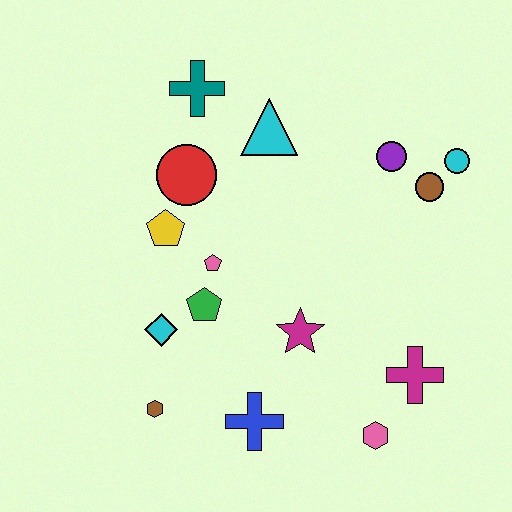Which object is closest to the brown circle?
The cyan circle is closest to the brown circle.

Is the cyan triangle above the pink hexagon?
Yes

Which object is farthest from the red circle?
The pink hexagon is farthest from the red circle.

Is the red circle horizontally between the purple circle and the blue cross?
No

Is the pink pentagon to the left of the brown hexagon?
No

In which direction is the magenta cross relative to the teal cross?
The magenta cross is below the teal cross.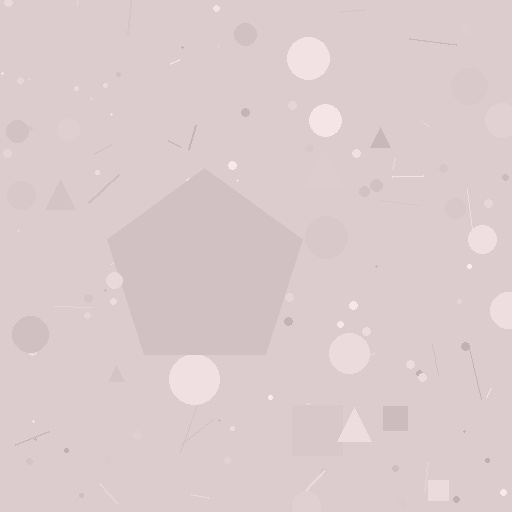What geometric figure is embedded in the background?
A pentagon is embedded in the background.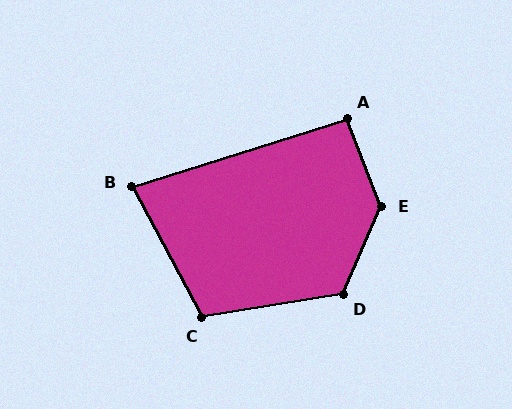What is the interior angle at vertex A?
Approximately 94 degrees (approximately right).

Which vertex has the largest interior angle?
E, at approximately 135 degrees.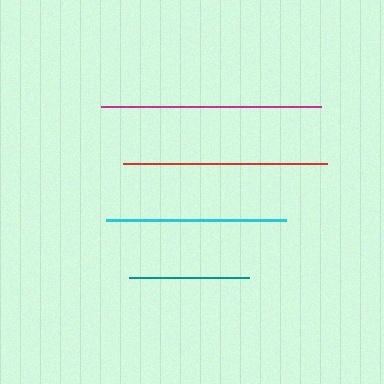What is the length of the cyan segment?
The cyan segment is approximately 181 pixels long.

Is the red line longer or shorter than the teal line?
The red line is longer than the teal line.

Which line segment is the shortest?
The teal line is the shortest at approximately 120 pixels.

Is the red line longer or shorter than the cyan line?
The red line is longer than the cyan line.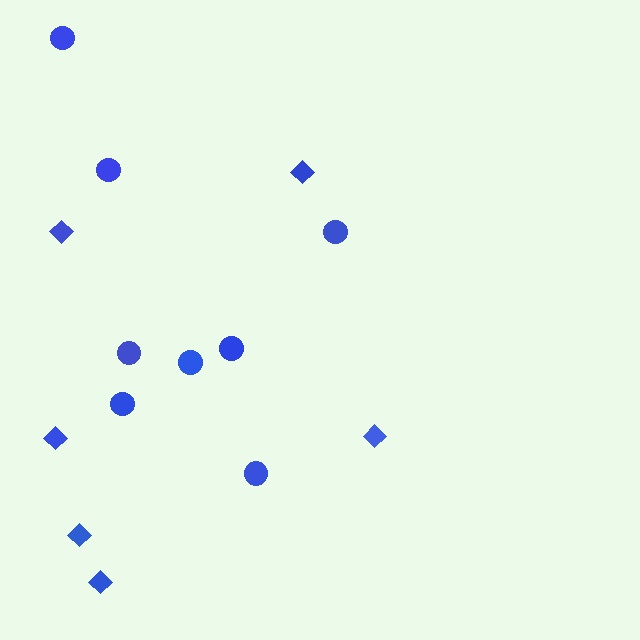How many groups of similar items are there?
There are 2 groups: one group of diamonds (6) and one group of circles (8).